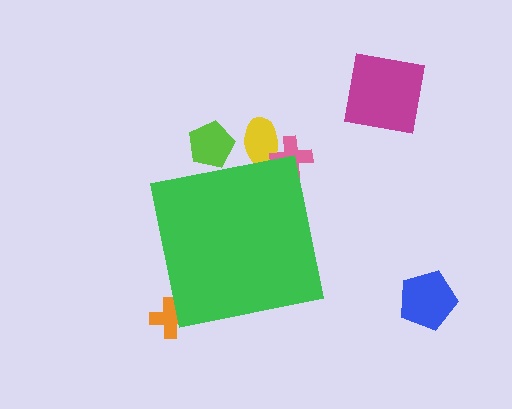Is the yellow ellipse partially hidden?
Yes, the yellow ellipse is partially hidden behind the green square.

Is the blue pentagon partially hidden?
No, the blue pentagon is fully visible.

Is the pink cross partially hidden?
Yes, the pink cross is partially hidden behind the green square.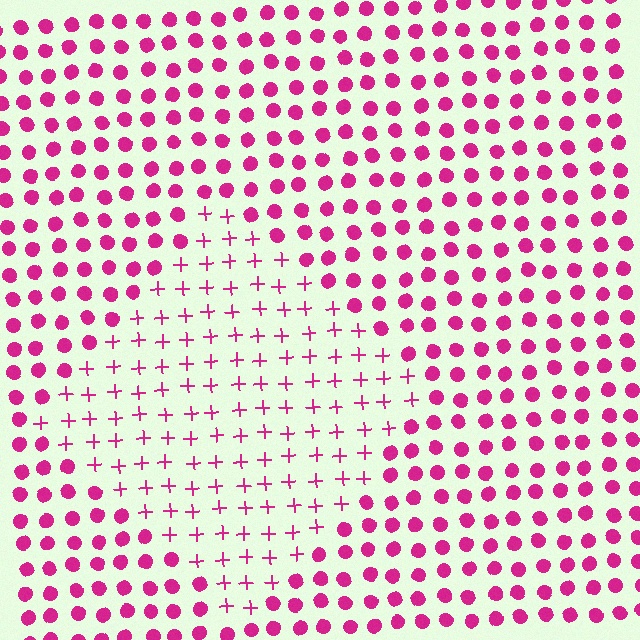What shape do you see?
I see a diamond.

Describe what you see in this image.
The image is filled with small magenta elements arranged in a uniform grid. A diamond-shaped region contains plus signs, while the surrounding area contains circles. The boundary is defined purely by the change in element shape.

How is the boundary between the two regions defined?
The boundary is defined by a change in element shape: plus signs inside vs. circles outside. All elements share the same color and spacing.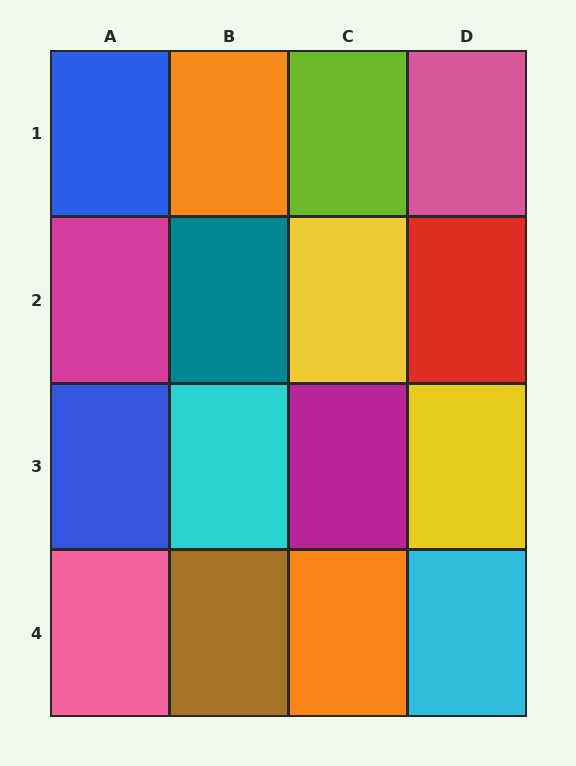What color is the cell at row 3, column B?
Cyan.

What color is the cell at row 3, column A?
Blue.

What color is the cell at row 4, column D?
Cyan.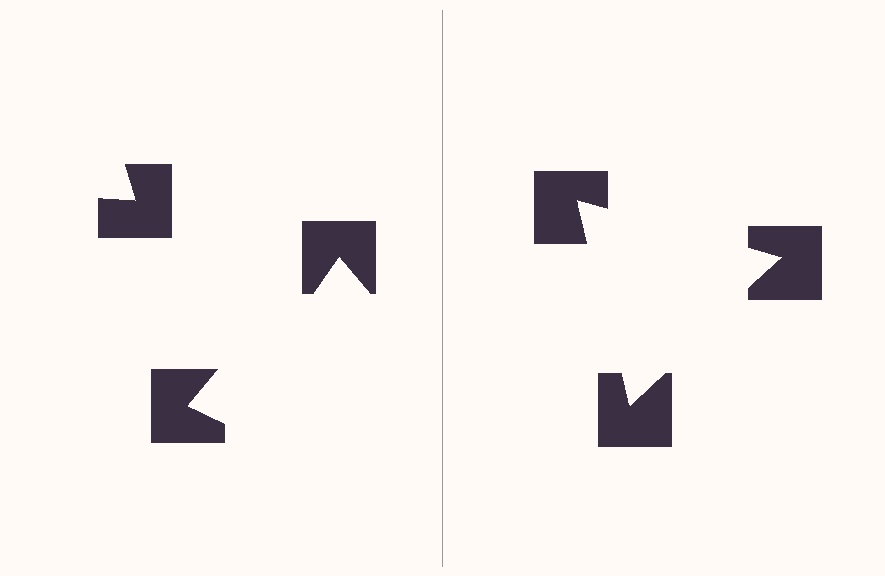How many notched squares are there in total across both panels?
6 — 3 on each side.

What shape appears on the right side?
An illusory triangle.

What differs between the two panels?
The notched squares are positioned identically on both sides; only the wedge orientations differ. On the right they align to a triangle; on the left they are misaligned.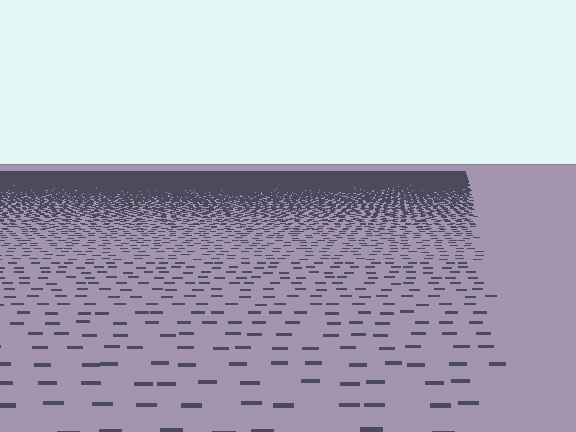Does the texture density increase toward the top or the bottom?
Density increases toward the top.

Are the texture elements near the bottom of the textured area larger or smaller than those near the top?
Larger. Near the bottom, elements are closer to the viewer and appear at a bigger on-screen size.